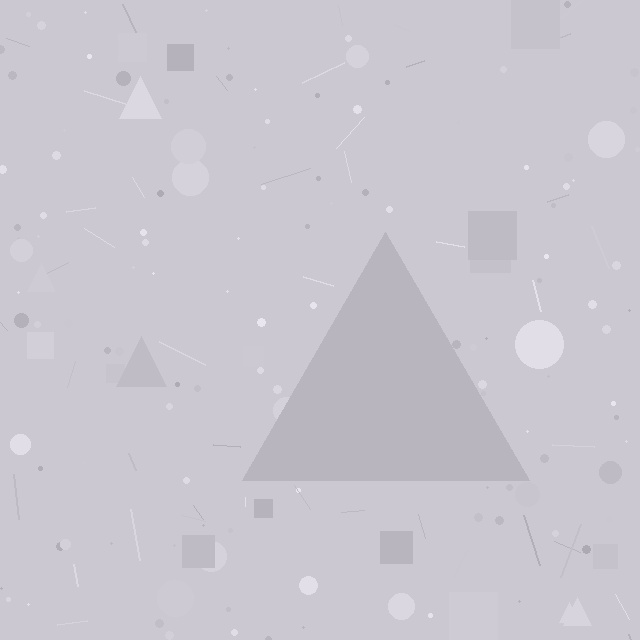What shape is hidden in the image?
A triangle is hidden in the image.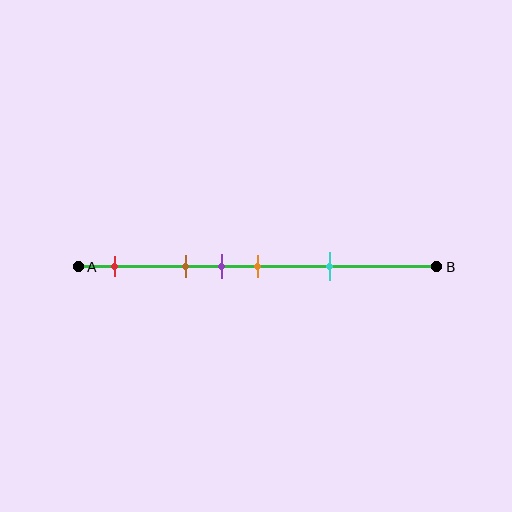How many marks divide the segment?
There are 5 marks dividing the segment.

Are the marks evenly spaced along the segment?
No, the marks are not evenly spaced.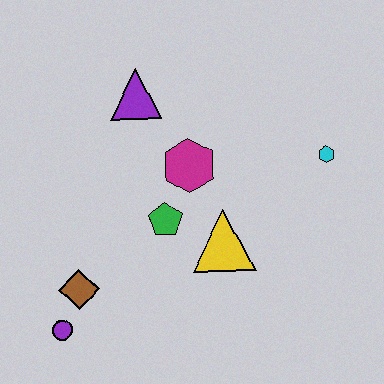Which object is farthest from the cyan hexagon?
The purple circle is farthest from the cyan hexagon.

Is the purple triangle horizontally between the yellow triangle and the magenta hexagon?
No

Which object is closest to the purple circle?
The brown diamond is closest to the purple circle.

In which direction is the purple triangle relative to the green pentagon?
The purple triangle is above the green pentagon.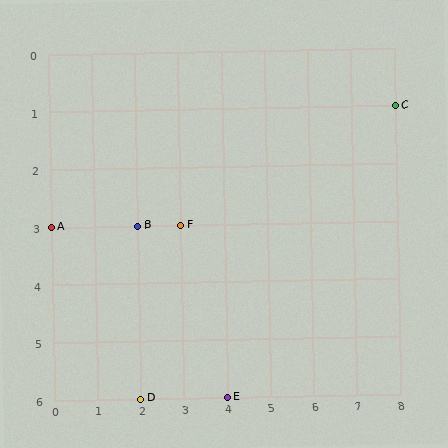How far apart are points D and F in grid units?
Points D and F are 1 column and 3 rows apart (about 3.2 grid units diagonally).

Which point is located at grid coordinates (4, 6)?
Point E is at (4, 6).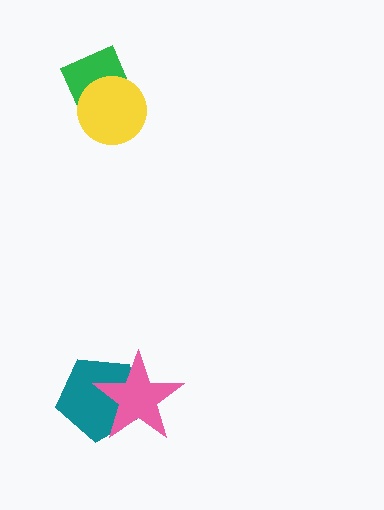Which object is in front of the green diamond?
The yellow circle is in front of the green diamond.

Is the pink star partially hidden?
No, no other shape covers it.